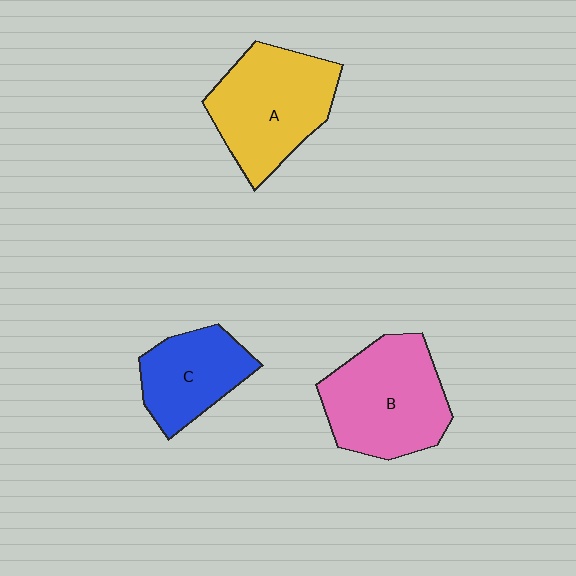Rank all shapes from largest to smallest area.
From largest to smallest: B (pink), A (yellow), C (blue).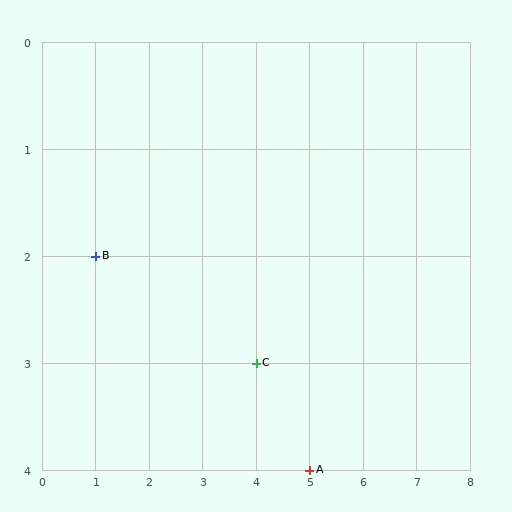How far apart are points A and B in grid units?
Points A and B are 4 columns and 2 rows apart (about 4.5 grid units diagonally).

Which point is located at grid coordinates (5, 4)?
Point A is at (5, 4).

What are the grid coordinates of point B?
Point B is at grid coordinates (1, 2).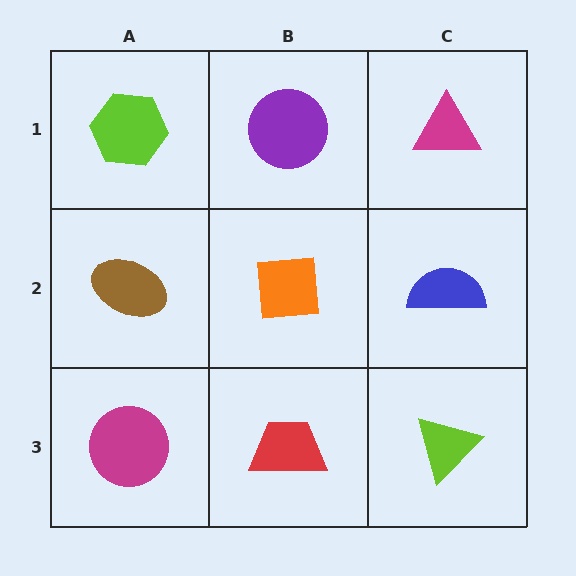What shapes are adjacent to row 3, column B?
An orange square (row 2, column B), a magenta circle (row 3, column A), a lime triangle (row 3, column C).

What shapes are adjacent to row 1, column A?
A brown ellipse (row 2, column A), a purple circle (row 1, column B).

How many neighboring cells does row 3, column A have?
2.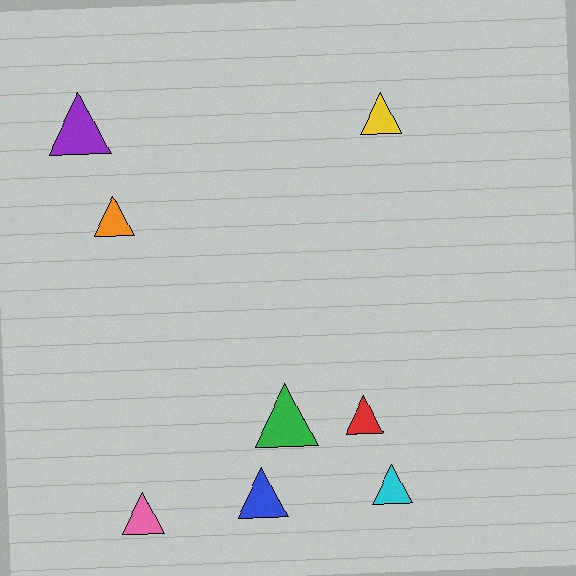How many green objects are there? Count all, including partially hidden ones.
There is 1 green object.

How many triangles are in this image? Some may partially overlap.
There are 8 triangles.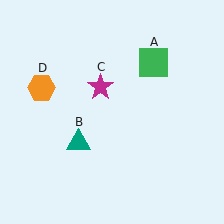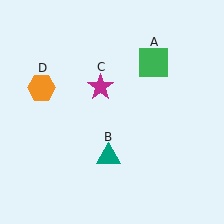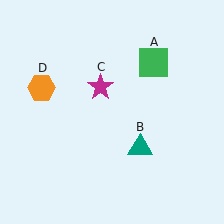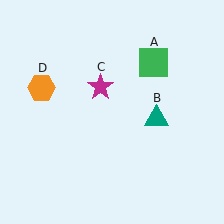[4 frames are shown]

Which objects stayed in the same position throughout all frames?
Green square (object A) and magenta star (object C) and orange hexagon (object D) remained stationary.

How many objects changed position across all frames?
1 object changed position: teal triangle (object B).